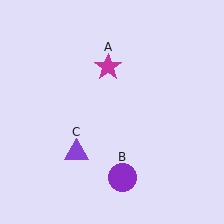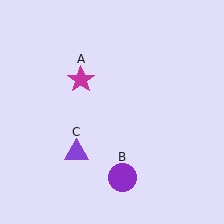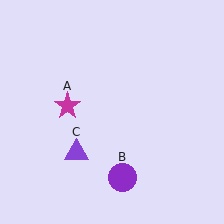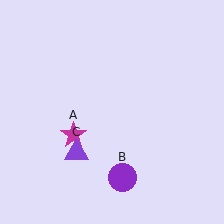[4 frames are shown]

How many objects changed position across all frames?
1 object changed position: magenta star (object A).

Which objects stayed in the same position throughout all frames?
Purple circle (object B) and purple triangle (object C) remained stationary.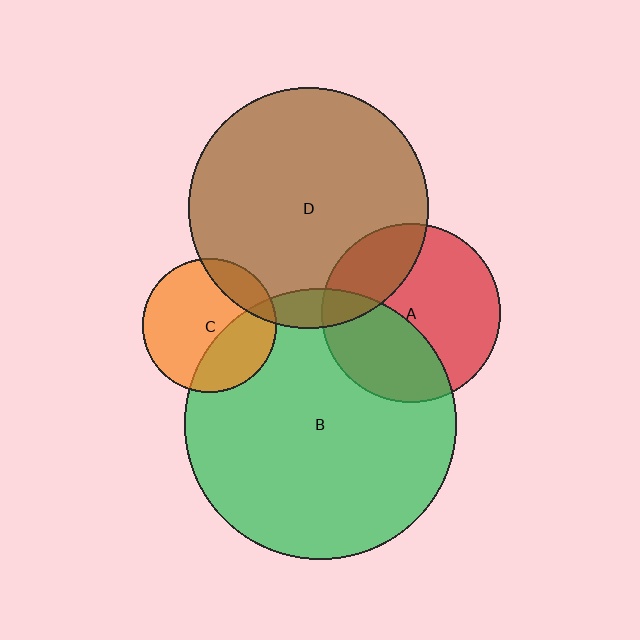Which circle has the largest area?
Circle B (green).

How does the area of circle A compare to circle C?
Approximately 1.8 times.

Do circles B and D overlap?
Yes.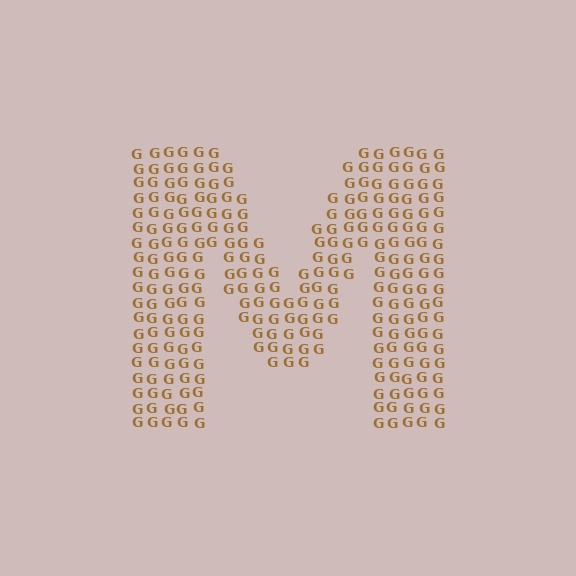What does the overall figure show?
The overall figure shows the letter M.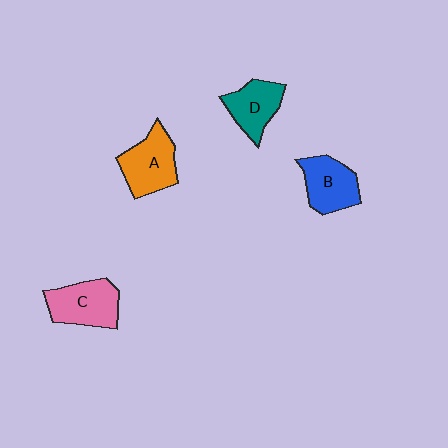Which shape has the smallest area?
Shape D (teal).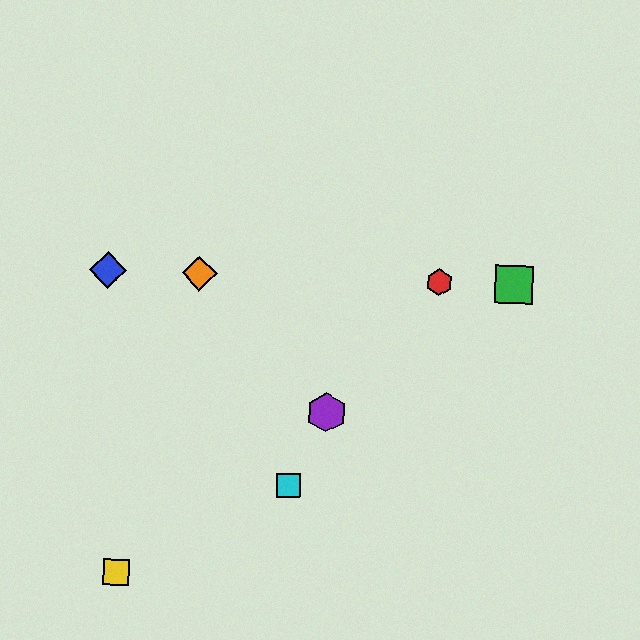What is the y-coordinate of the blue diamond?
The blue diamond is at y≈270.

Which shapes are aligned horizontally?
The red hexagon, the blue diamond, the green square, the orange diamond are aligned horizontally.